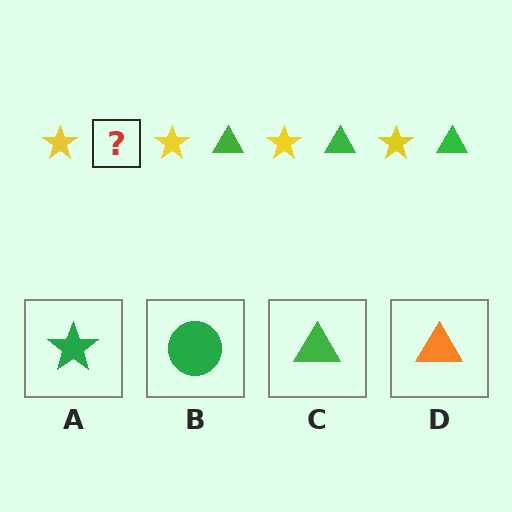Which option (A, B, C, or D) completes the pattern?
C.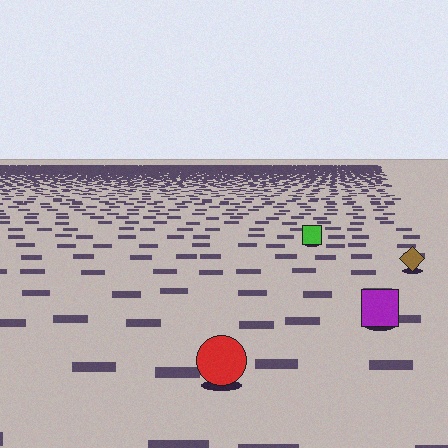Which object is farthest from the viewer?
The green square is farthest from the viewer. It appears smaller and the ground texture around it is denser.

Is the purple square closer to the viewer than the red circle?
No. The red circle is closer — you can tell from the texture gradient: the ground texture is coarser near it.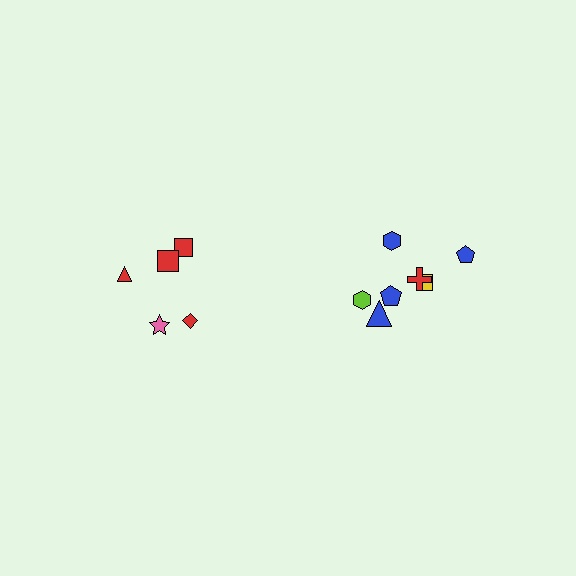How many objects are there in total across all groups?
There are 12 objects.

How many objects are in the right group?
There are 7 objects.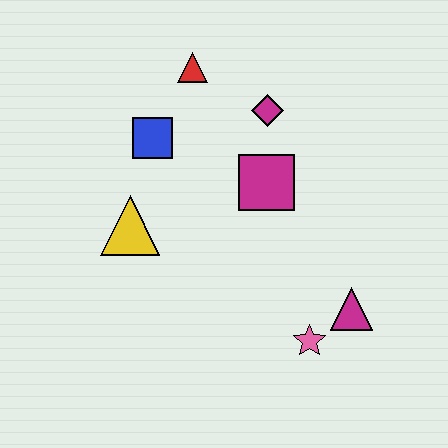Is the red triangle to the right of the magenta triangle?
No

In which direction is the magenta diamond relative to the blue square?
The magenta diamond is to the right of the blue square.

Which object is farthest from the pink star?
The red triangle is farthest from the pink star.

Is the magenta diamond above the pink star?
Yes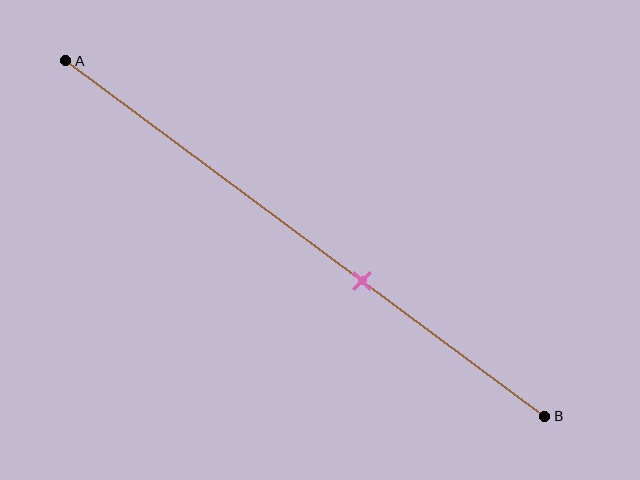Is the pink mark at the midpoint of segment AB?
No, the mark is at about 60% from A, not at the 50% midpoint.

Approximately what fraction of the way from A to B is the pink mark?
The pink mark is approximately 60% of the way from A to B.